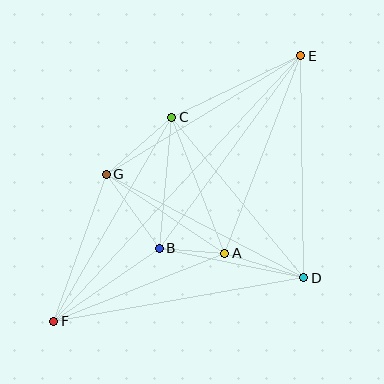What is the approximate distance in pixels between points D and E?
The distance between D and E is approximately 222 pixels.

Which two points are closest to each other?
Points A and B are closest to each other.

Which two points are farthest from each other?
Points E and F are farthest from each other.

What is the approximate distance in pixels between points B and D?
The distance between B and D is approximately 147 pixels.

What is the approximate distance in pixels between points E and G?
The distance between E and G is approximately 228 pixels.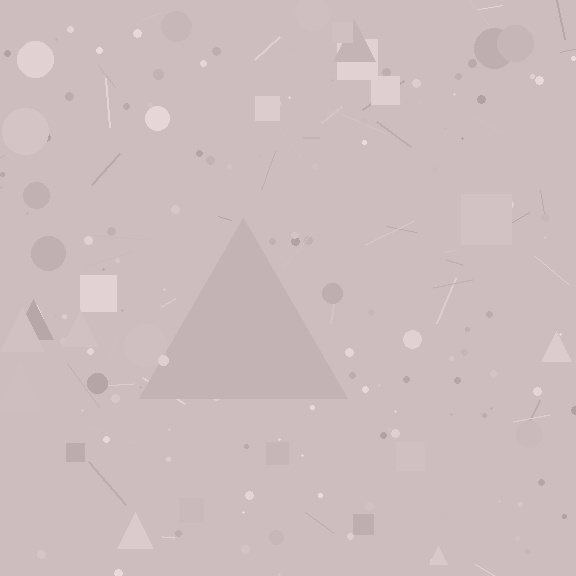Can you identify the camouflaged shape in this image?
The camouflaged shape is a triangle.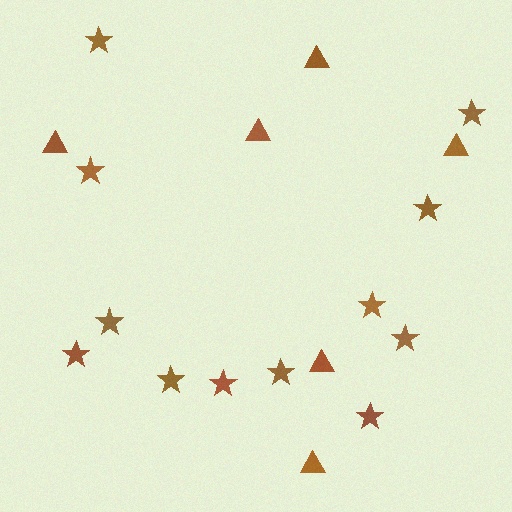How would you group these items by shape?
There are 2 groups: one group of triangles (6) and one group of stars (12).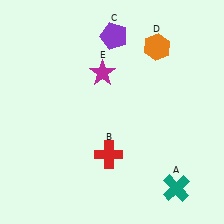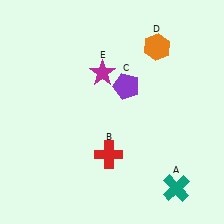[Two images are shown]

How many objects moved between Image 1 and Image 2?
1 object moved between the two images.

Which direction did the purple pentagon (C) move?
The purple pentagon (C) moved down.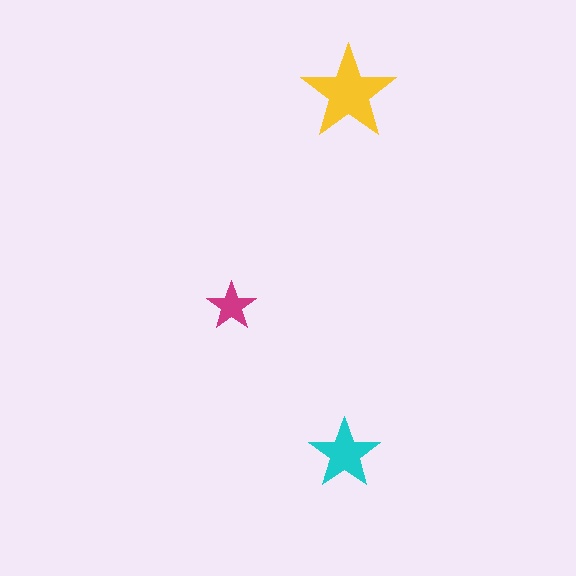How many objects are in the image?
There are 3 objects in the image.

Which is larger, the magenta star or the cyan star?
The cyan one.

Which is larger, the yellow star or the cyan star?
The yellow one.